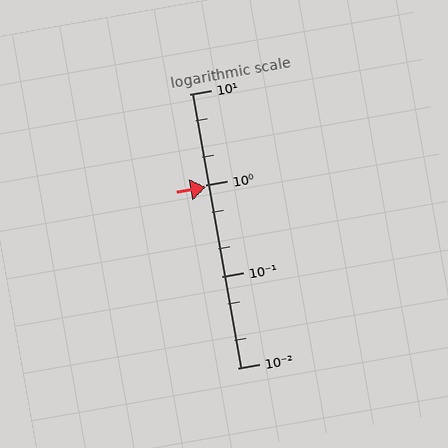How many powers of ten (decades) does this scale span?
The scale spans 3 decades, from 0.01 to 10.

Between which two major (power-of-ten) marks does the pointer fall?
The pointer is between 0.1 and 1.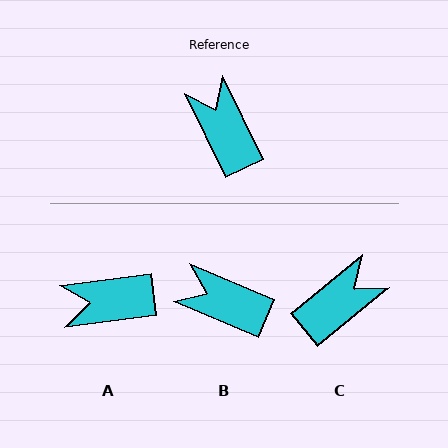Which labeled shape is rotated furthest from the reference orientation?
C, about 77 degrees away.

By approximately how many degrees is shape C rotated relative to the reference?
Approximately 77 degrees clockwise.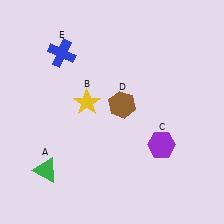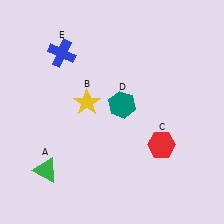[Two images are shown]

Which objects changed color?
C changed from purple to red. D changed from brown to teal.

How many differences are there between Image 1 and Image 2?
There are 2 differences between the two images.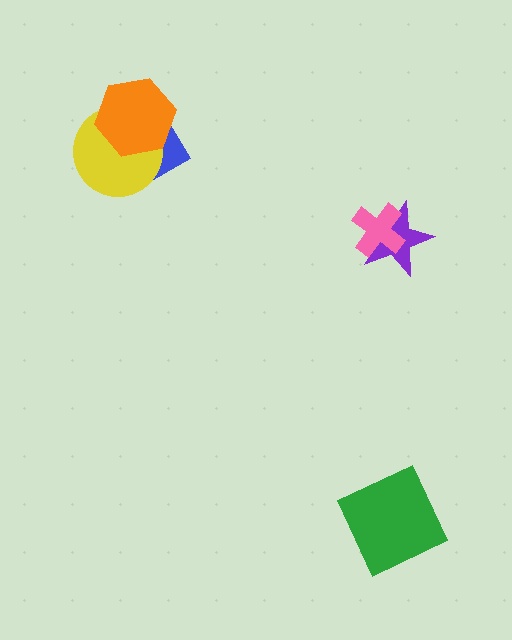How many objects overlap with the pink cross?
1 object overlaps with the pink cross.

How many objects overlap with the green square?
0 objects overlap with the green square.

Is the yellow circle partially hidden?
Yes, it is partially covered by another shape.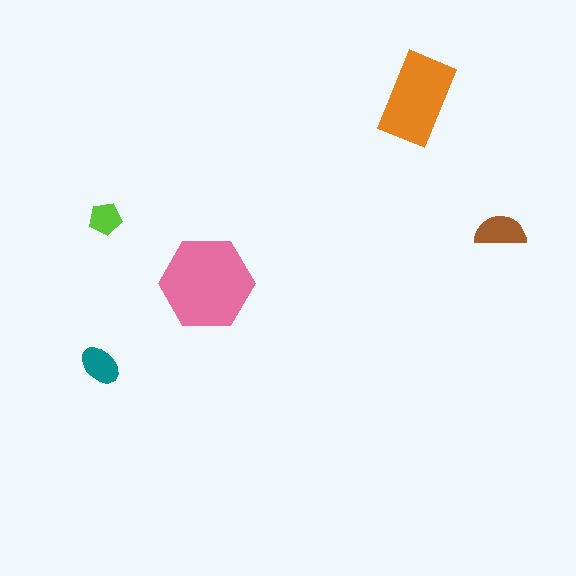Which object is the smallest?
The lime pentagon.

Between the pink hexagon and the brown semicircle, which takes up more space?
The pink hexagon.